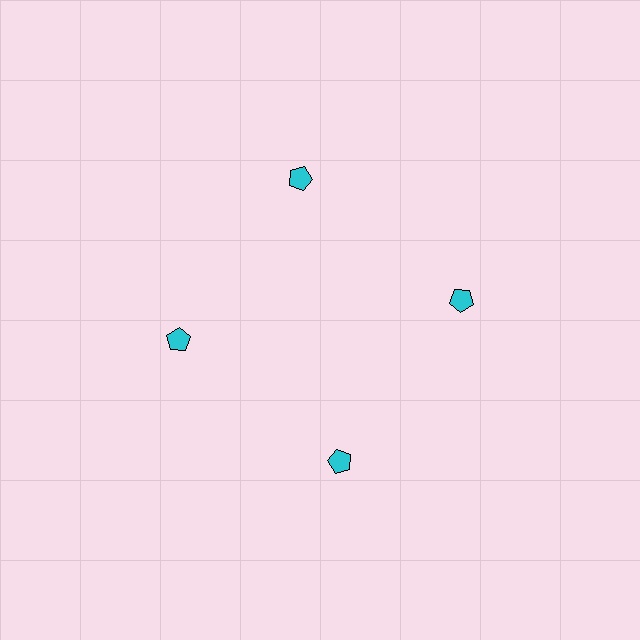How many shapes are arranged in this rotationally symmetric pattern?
There are 4 shapes, arranged in 4 groups of 1.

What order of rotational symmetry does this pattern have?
This pattern has 4-fold rotational symmetry.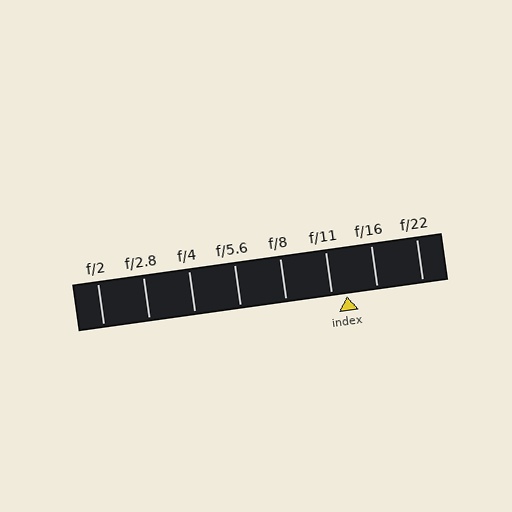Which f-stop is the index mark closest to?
The index mark is closest to f/11.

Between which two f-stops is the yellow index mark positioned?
The index mark is between f/11 and f/16.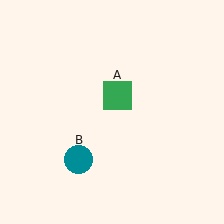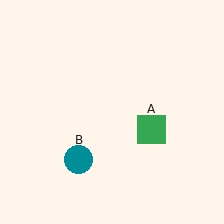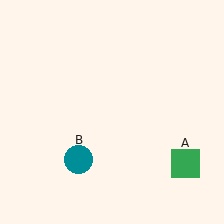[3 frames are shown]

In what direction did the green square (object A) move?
The green square (object A) moved down and to the right.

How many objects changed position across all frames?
1 object changed position: green square (object A).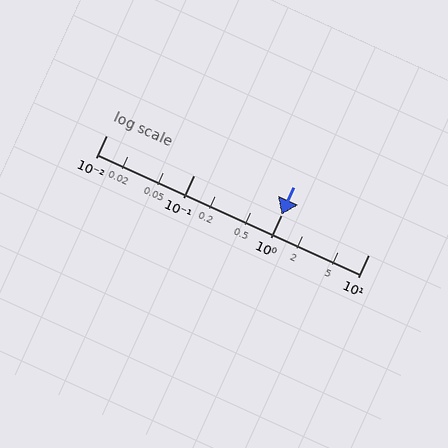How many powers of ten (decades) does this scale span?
The scale spans 3 decades, from 0.01 to 10.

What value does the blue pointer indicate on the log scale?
The pointer indicates approximately 1.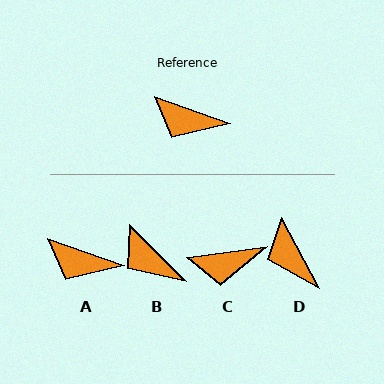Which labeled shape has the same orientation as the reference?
A.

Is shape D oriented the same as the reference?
No, it is off by about 42 degrees.